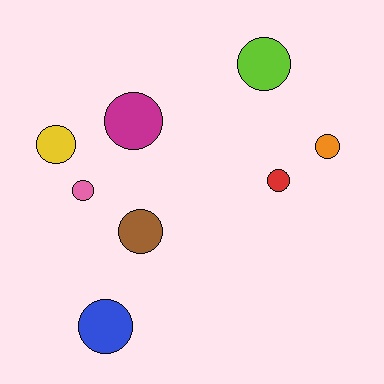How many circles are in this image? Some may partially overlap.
There are 8 circles.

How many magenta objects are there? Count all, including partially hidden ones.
There is 1 magenta object.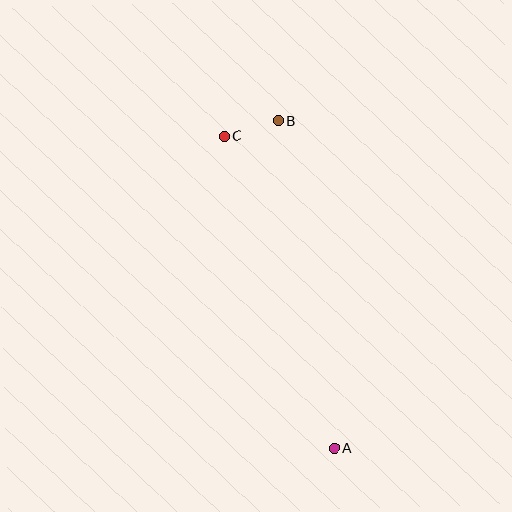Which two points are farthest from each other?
Points A and B are farthest from each other.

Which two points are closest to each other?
Points B and C are closest to each other.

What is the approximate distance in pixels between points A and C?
The distance between A and C is approximately 331 pixels.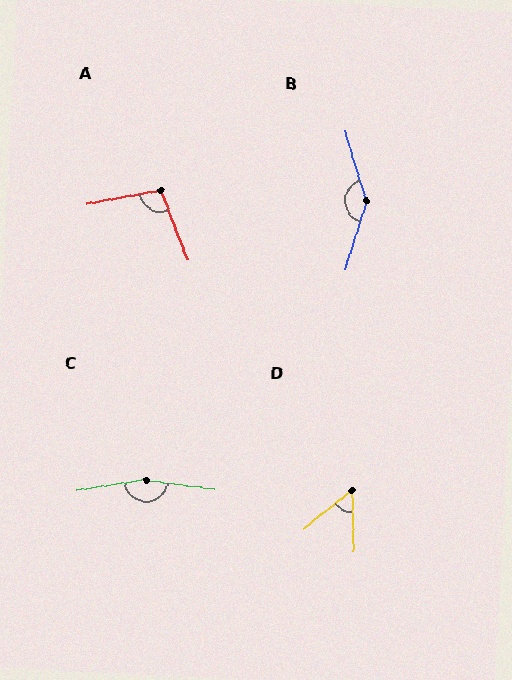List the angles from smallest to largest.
D (52°), A (101°), B (146°), C (163°).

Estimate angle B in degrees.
Approximately 146 degrees.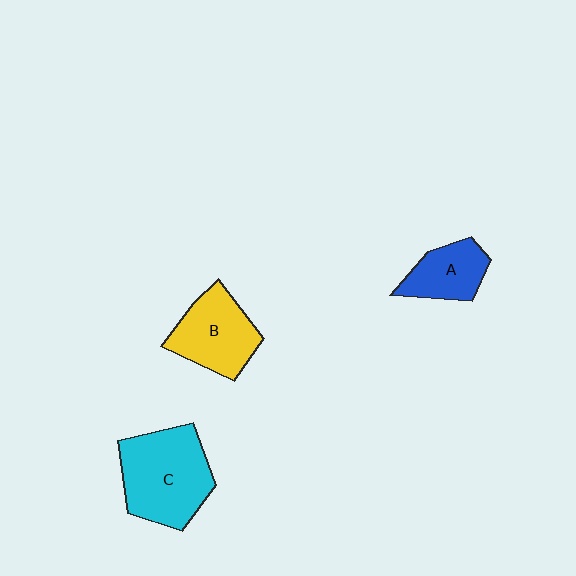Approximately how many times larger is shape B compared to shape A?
Approximately 1.4 times.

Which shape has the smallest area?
Shape A (blue).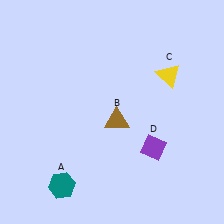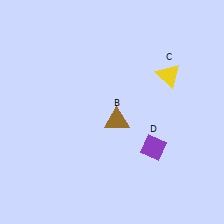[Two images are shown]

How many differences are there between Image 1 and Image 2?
There is 1 difference between the two images.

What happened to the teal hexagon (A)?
The teal hexagon (A) was removed in Image 2. It was in the bottom-left area of Image 1.